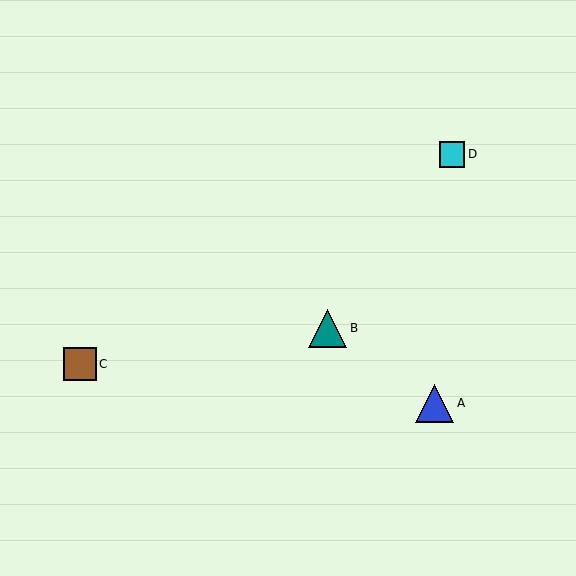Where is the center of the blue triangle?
The center of the blue triangle is at (434, 403).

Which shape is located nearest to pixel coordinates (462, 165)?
The cyan square (labeled D) at (452, 154) is nearest to that location.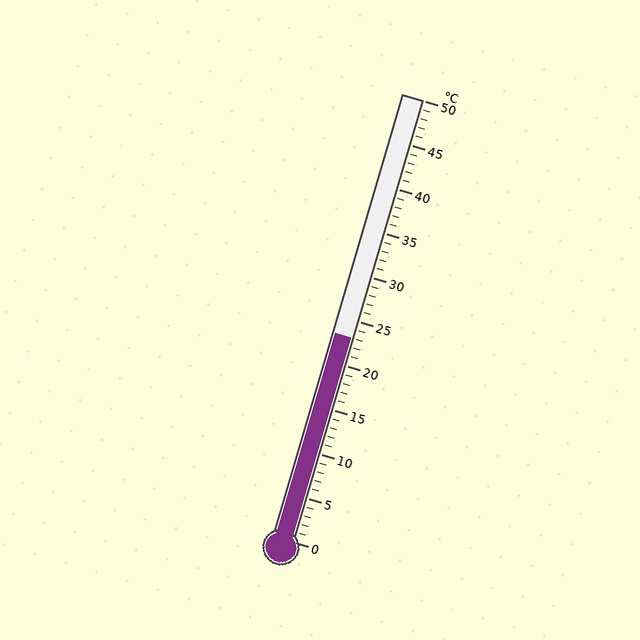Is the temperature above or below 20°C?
The temperature is above 20°C.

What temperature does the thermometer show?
The thermometer shows approximately 23°C.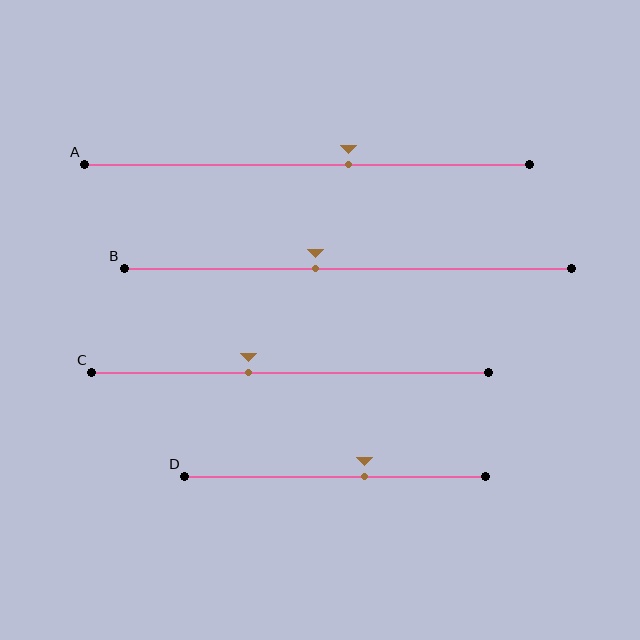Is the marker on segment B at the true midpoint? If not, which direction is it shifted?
No, the marker on segment B is shifted to the left by about 7% of the segment length.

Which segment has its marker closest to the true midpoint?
Segment B has its marker closest to the true midpoint.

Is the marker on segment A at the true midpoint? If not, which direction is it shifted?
No, the marker on segment A is shifted to the right by about 9% of the segment length.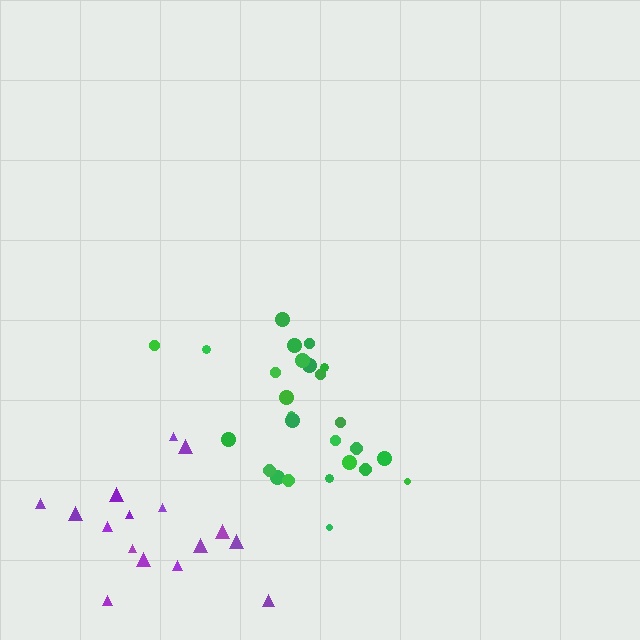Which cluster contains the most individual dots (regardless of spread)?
Green (27).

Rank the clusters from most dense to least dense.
green, purple.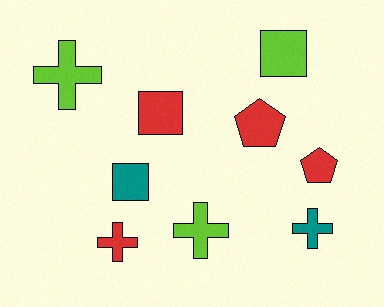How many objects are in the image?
There are 9 objects.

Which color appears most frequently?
Red, with 4 objects.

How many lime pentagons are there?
There are no lime pentagons.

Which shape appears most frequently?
Cross, with 4 objects.